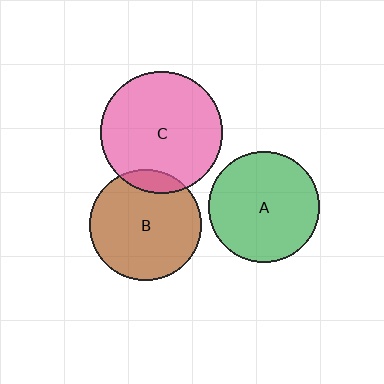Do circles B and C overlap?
Yes.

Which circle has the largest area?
Circle C (pink).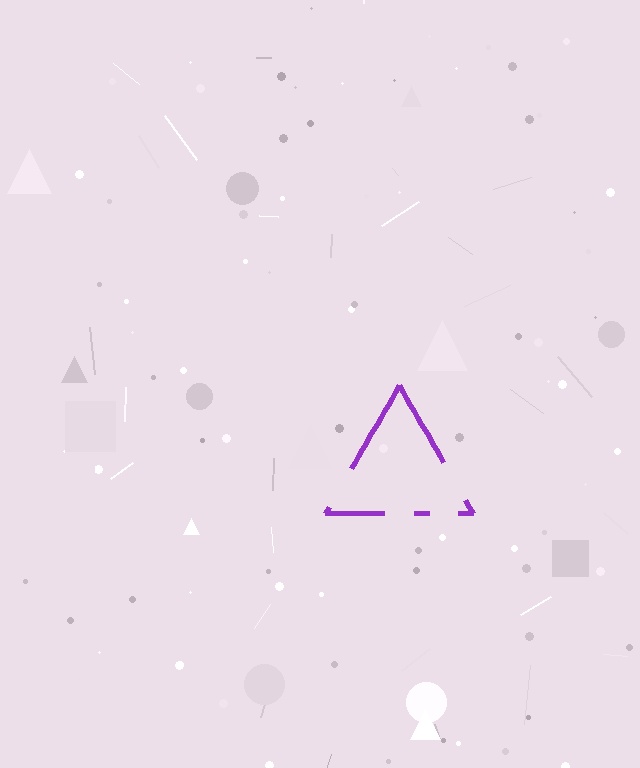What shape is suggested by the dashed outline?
The dashed outline suggests a triangle.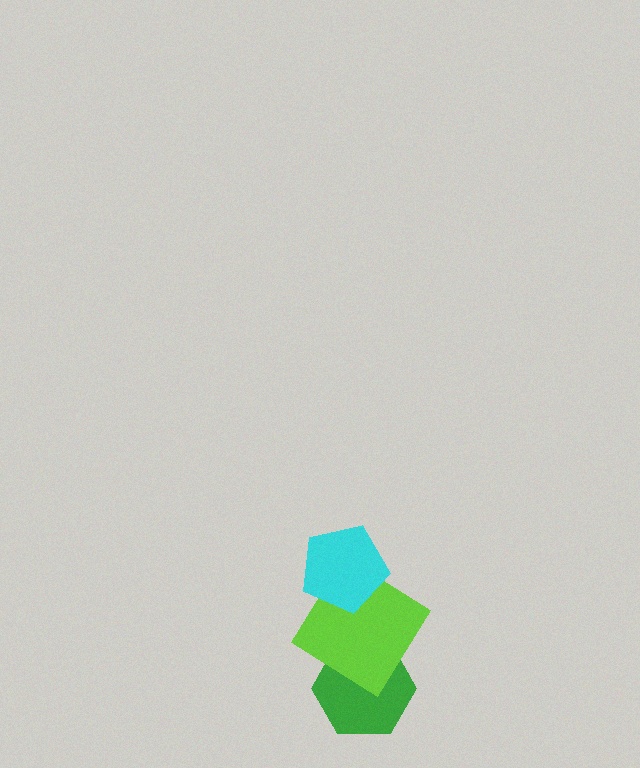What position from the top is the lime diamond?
The lime diamond is 2nd from the top.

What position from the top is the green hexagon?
The green hexagon is 3rd from the top.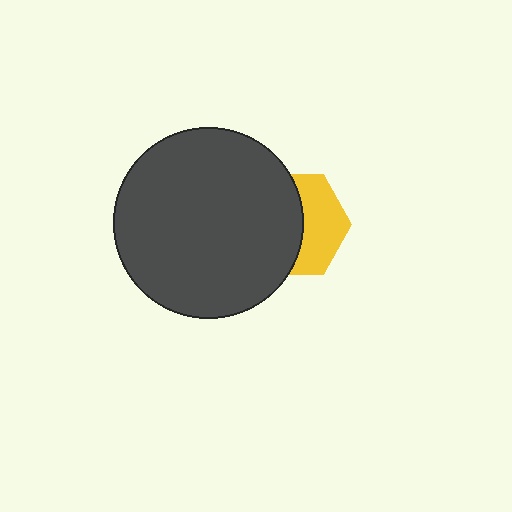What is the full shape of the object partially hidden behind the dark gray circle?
The partially hidden object is a yellow hexagon.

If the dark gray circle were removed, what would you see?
You would see the complete yellow hexagon.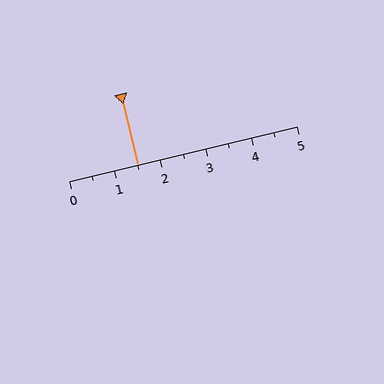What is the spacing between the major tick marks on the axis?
The major ticks are spaced 1 apart.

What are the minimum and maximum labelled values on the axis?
The axis runs from 0 to 5.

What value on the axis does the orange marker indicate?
The marker indicates approximately 1.5.